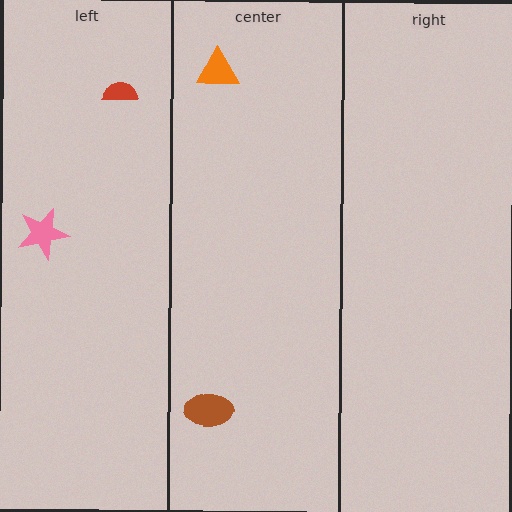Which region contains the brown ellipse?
The center region.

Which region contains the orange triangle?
The center region.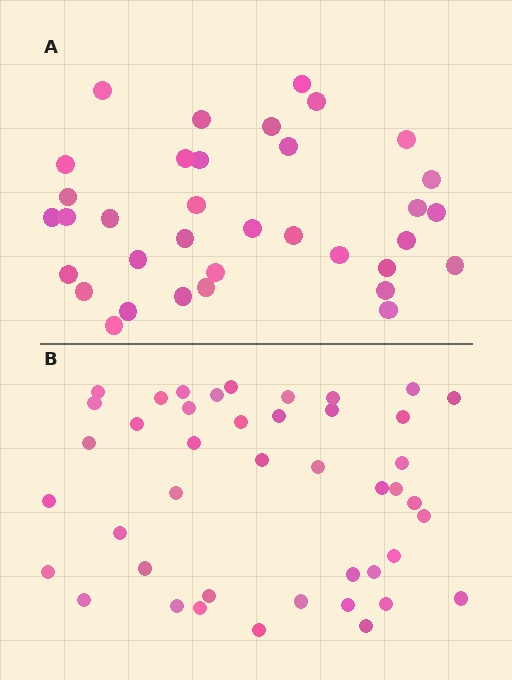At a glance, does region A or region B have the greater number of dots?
Region B (the bottom region) has more dots.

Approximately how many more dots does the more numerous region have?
Region B has roughly 8 or so more dots than region A.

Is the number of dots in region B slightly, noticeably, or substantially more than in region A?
Region B has only slightly more — the two regions are fairly close. The ratio is roughly 1.2 to 1.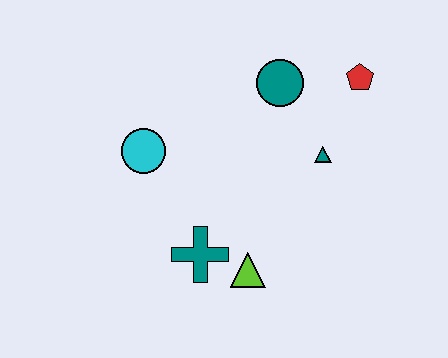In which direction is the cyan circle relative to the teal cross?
The cyan circle is above the teal cross.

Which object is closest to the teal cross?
The lime triangle is closest to the teal cross.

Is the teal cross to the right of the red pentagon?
No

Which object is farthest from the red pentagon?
The teal cross is farthest from the red pentagon.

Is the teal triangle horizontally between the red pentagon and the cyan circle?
Yes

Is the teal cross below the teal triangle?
Yes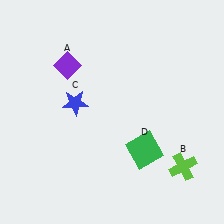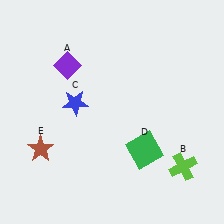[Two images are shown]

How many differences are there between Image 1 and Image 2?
There is 1 difference between the two images.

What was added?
A brown star (E) was added in Image 2.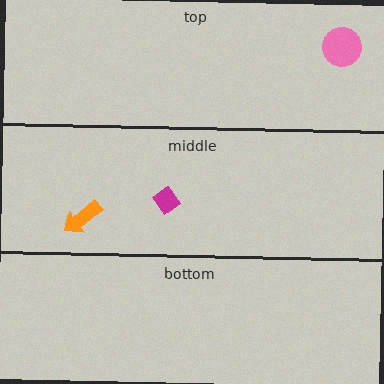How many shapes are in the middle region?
2.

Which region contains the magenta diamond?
The middle region.